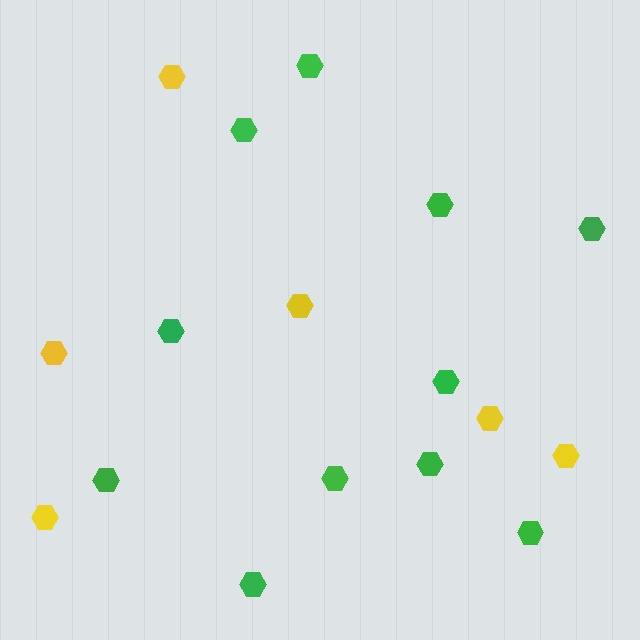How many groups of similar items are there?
There are 2 groups: one group of yellow hexagons (6) and one group of green hexagons (11).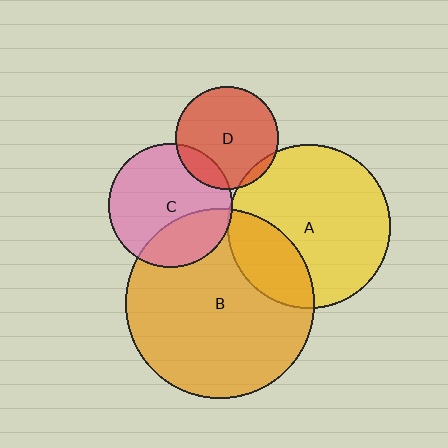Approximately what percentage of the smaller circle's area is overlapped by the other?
Approximately 30%.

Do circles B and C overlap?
Yes.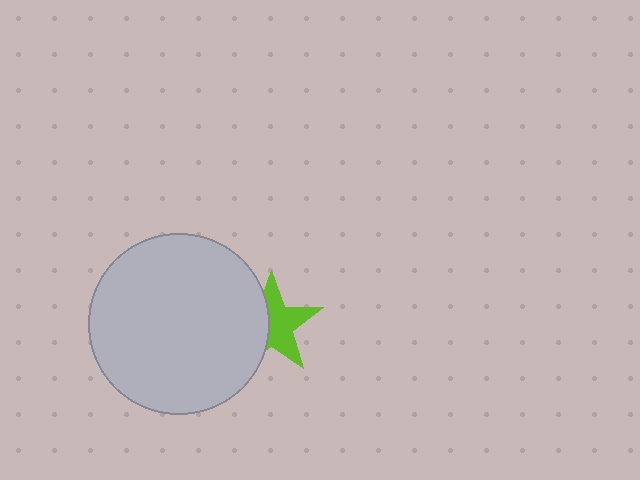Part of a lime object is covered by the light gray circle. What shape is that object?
It is a star.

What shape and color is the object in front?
The object in front is a light gray circle.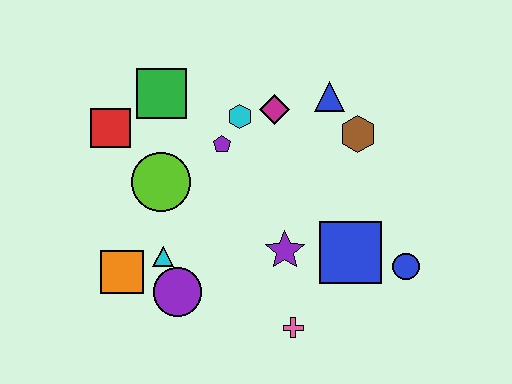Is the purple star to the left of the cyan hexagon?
No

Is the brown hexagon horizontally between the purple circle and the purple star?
No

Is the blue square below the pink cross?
No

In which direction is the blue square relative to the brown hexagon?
The blue square is below the brown hexagon.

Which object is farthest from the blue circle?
The red square is farthest from the blue circle.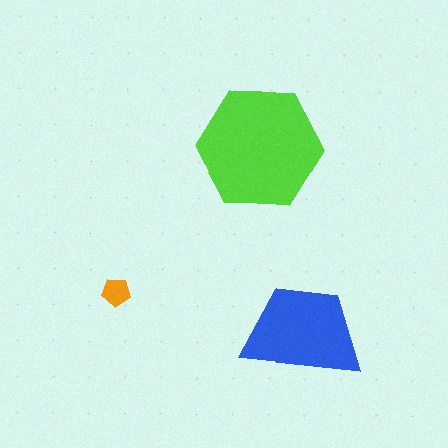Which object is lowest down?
The blue trapezoid is bottommost.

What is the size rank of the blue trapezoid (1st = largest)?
2nd.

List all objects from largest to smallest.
The lime hexagon, the blue trapezoid, the orange pentagon.